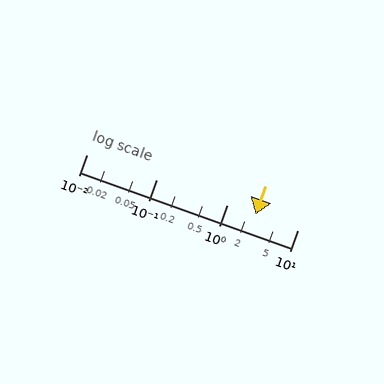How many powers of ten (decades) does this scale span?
The scale spans 3 decades, from 0.01 to 10.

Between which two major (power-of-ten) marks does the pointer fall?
The pointer is between 1 and 10.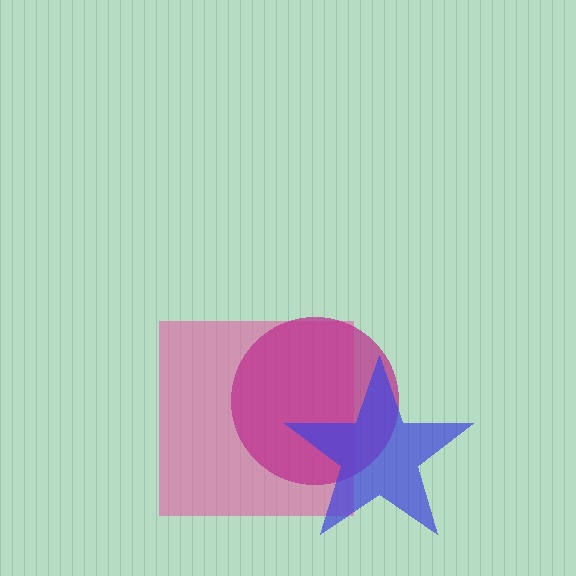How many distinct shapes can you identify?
There are 3 distinct shapes: a pink square, a magenta circle, a blue star.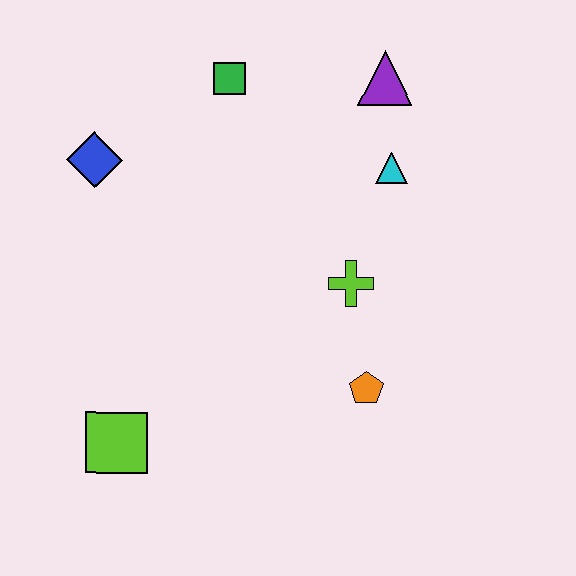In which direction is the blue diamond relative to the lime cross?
The blue diamond is to the left of the lime cross.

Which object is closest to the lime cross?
The orange pentagon is closest to the lime cross.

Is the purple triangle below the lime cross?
No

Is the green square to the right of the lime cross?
No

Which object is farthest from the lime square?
The purple triangle is farthest from the lime square.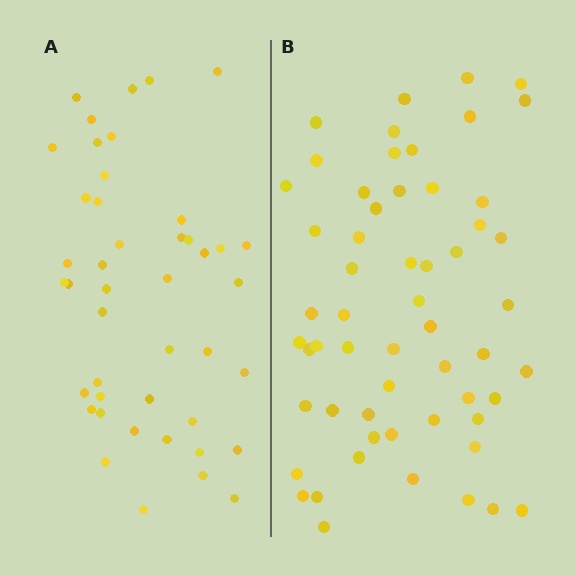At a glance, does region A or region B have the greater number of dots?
Region B (the right region) has more dots.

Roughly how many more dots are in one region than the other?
Region B has approximately 15 more dots than region A.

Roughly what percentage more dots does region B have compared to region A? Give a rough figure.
About 30% more.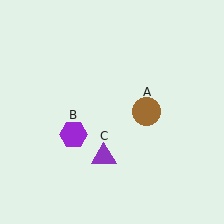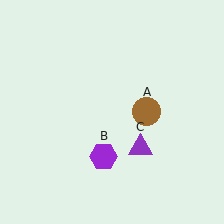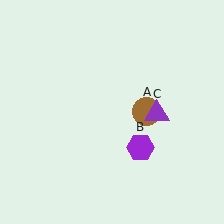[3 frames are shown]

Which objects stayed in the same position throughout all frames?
Brown circle (object A) remained stationary.